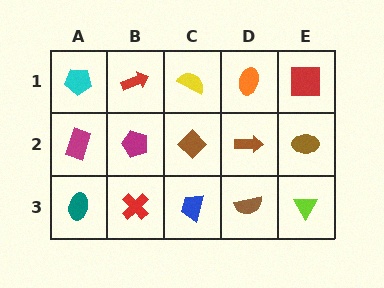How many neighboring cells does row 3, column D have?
3.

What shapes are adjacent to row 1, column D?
A brown arrow (row 2, column D), a yellow semicircle (row 1, column C), a red square (row 1, column E).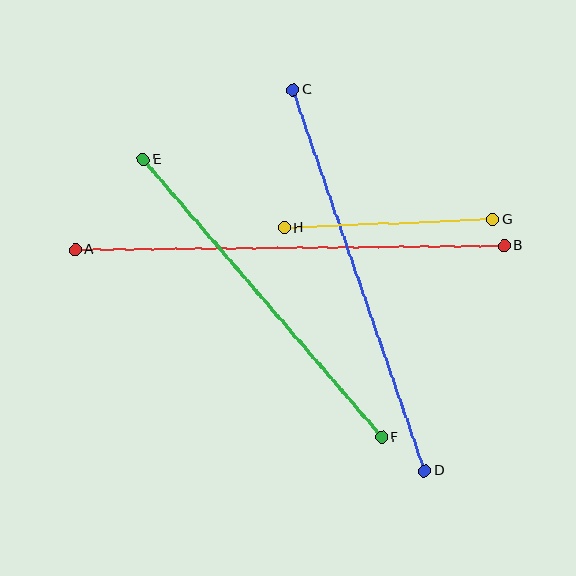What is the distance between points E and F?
The distance is approximately 366 pixels.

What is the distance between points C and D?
The distance is approximately 403 pixels.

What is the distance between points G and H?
The distance is approximately 208 pixels.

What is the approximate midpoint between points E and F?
The midpoint is at approximately (262, 298) pixels.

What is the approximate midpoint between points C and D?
The midpoint is at approximately (359, 280) pixels.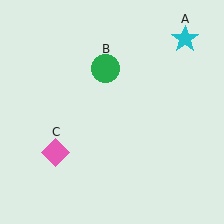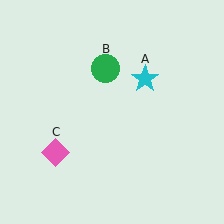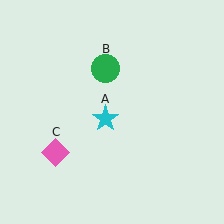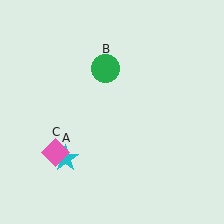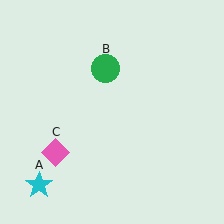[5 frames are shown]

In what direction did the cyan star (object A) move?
The cyan star (object A) moved down and to the left.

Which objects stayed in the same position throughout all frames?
Green circle (object B) and pink diamond (object C) remained stationary.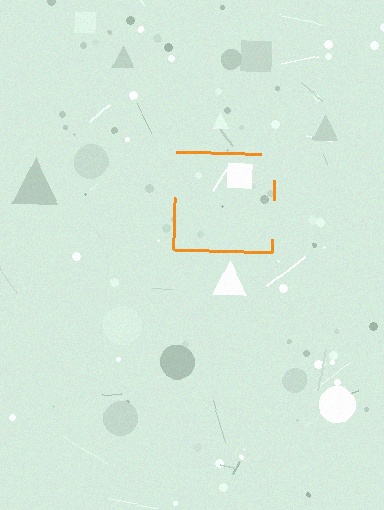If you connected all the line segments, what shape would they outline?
They would outline a square.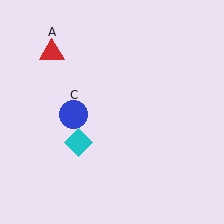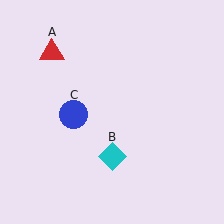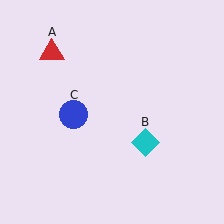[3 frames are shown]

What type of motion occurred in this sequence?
The cyan diamond (object B) rotated counterclockwise around the center of the scene.